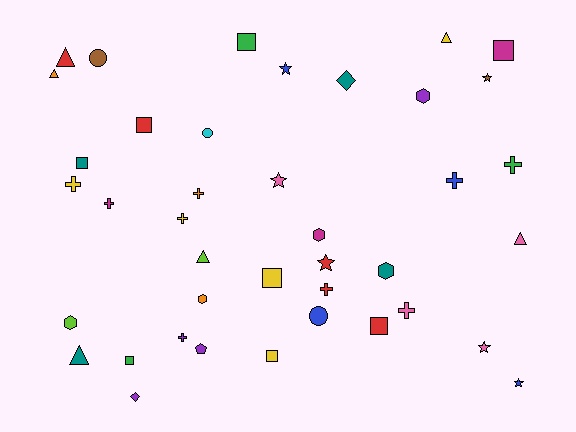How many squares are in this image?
There are 8 squares.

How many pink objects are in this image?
There are 4 pink objects.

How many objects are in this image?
There are 40 objects.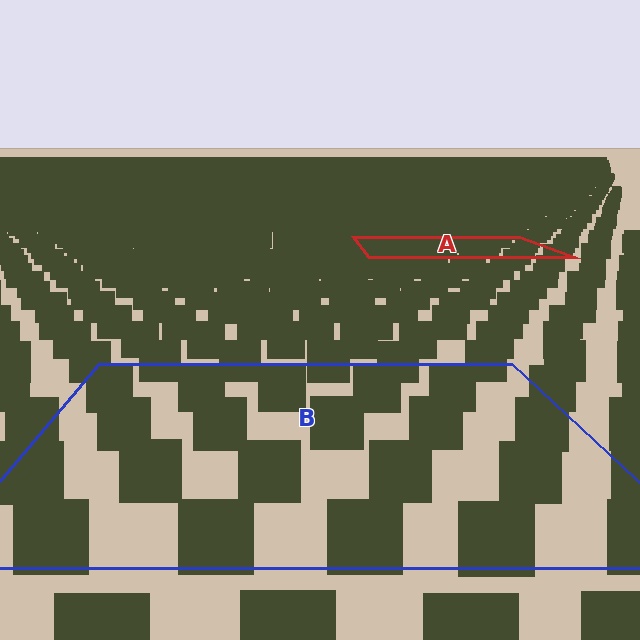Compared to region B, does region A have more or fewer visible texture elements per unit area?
Region A has more texture elements per unit area — they are packed more densely because it is farther away.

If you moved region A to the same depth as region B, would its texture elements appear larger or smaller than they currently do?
They would appear larger. At a closer depth, the same texture elements are projected at a bigger on-screen size.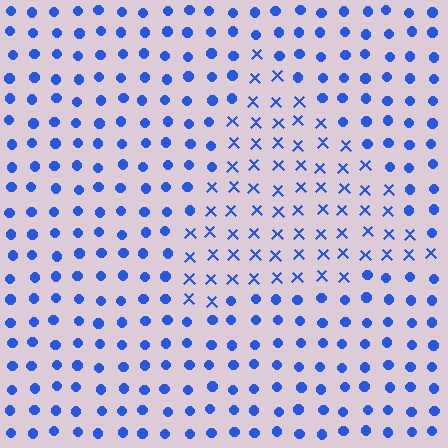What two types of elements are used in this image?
The image uses X marks inside the triangle region and circles outside it.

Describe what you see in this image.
The image is filled with small blue elements arranged in a uniform grid. A triangle-shaped region contains X marks, while the surrounding area contains circles. The boundary is defined purely by the change in element shape.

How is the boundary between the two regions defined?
The boundary is defined by a change in element shape: X marks inside vs. circles outside. All elements share the same color and spacing.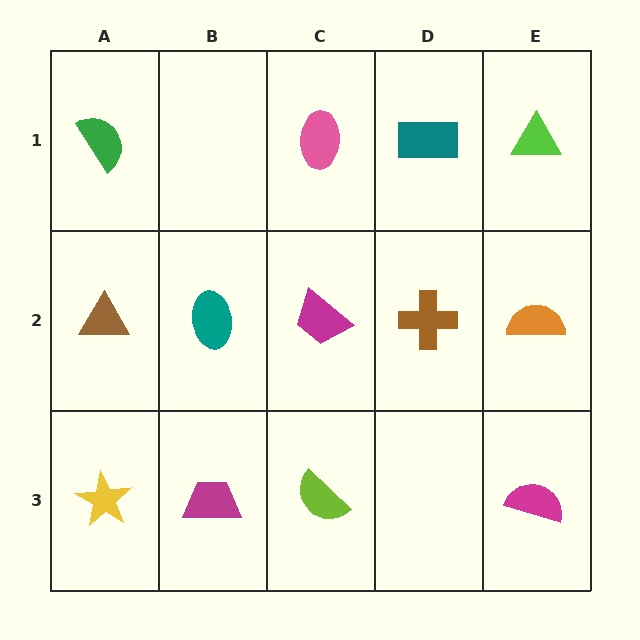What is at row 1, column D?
A teal rectangle.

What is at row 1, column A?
A green semicircle.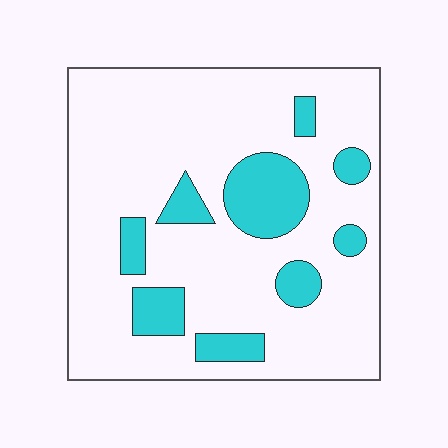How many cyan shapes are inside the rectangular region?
9.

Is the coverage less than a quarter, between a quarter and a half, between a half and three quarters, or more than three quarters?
Less than a quarter.